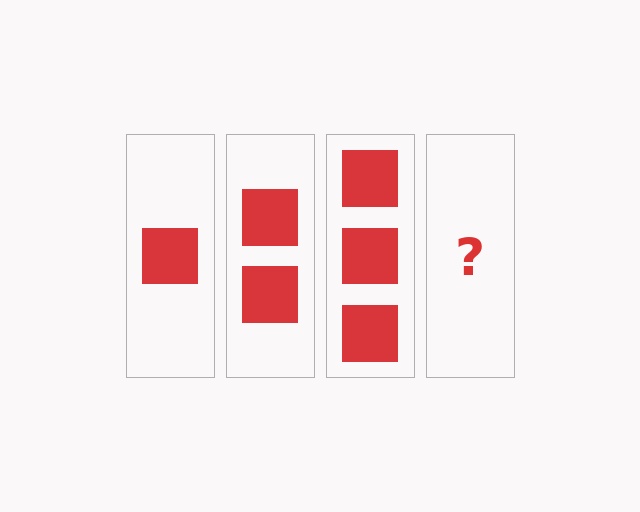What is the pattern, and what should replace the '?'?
The pattern is that each step adds one more square. The '?' should be 4 squares.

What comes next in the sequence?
The next element should be 4 squares.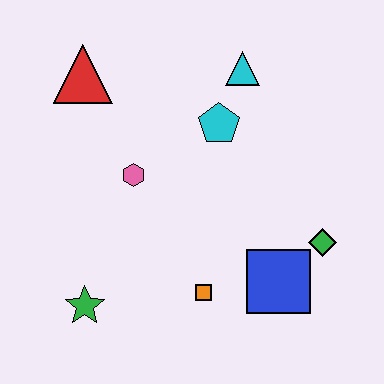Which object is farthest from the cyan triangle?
The green star is farthest from the cyan triangle.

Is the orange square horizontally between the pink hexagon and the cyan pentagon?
Yes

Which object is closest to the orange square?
The blue square is closest to the orange square.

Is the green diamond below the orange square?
No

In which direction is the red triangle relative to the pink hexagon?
The red triangle is above the pink hexagon.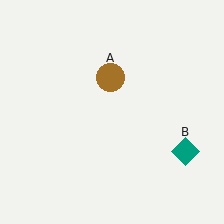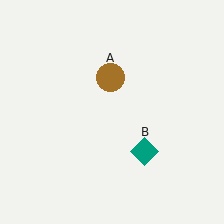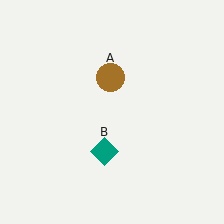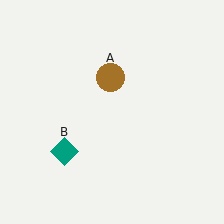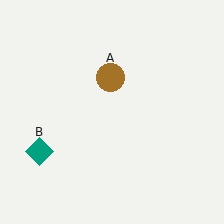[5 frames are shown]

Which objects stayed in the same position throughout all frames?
Brown circle (object A) remained stationary.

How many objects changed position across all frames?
1 object changed position: teal diamond (object B).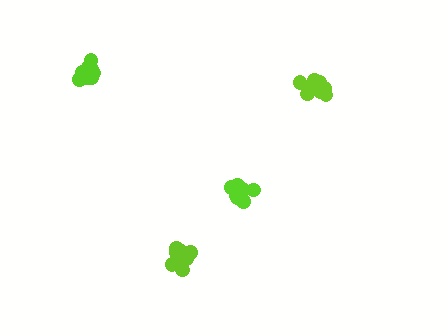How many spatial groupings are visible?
There are 4 spatial groupings.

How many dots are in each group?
Group 1: 10 dots, Group 2: 11 dots, Group 3: 10 dots, Group 4: 12 dots (43 total).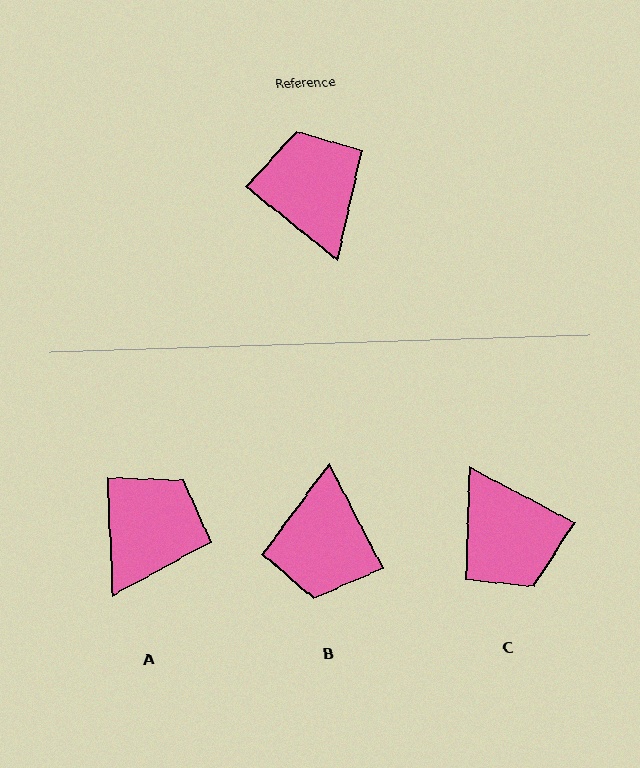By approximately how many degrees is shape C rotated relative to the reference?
Approximately 170 degrees clockwise.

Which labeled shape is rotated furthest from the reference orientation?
C, about 170 degrees away.